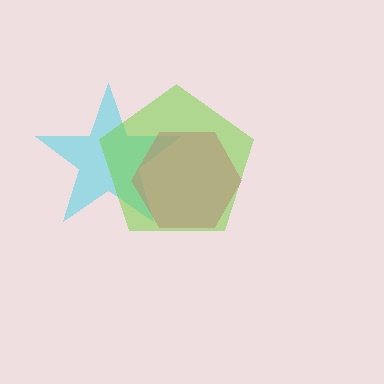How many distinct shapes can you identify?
There are 3 distinct shapes: a cyan star, a pink hexagon, a lime pentagon.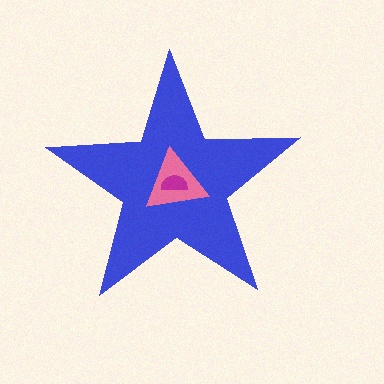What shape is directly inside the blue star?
The pink triangle.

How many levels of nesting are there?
3.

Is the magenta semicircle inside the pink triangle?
Yes.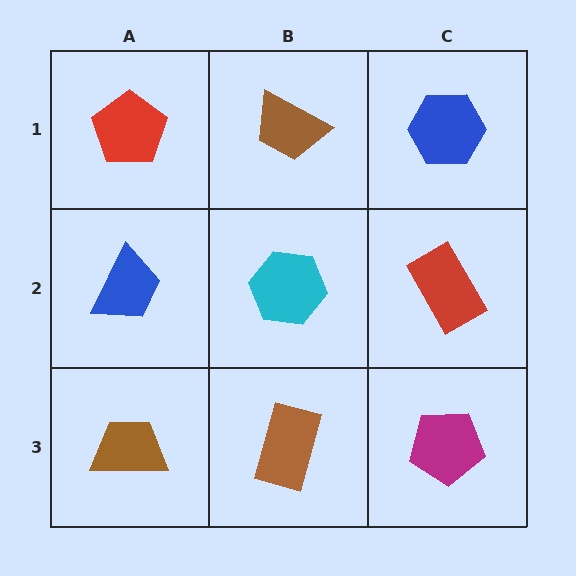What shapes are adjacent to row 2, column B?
A brown trapezoid (row 1, column B), a brown rectangle (row 3, column B), a blue trapezoid (row 2, column A), a red rectangle (row 2, column C).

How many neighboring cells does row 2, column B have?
4.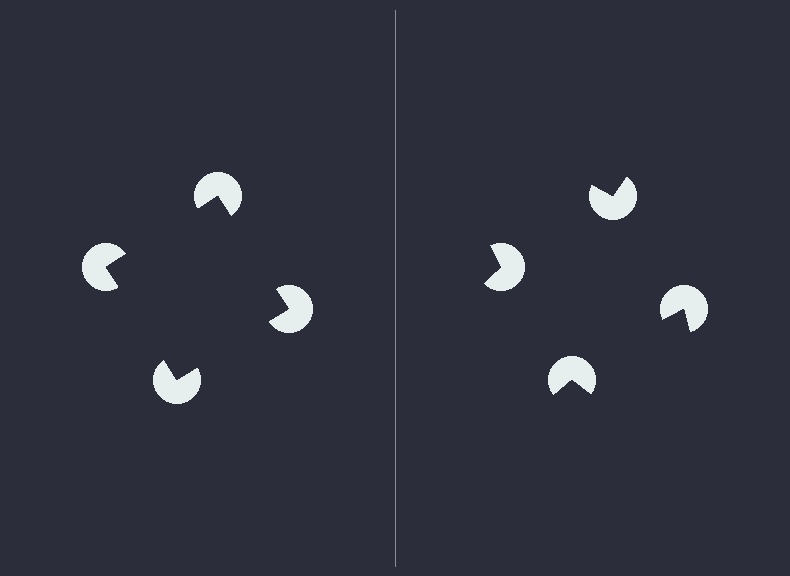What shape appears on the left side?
An illusory square.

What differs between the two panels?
The pac-man discs are positioned identically on both sides; only the wedge orientations differ. On the left they align to a square; on the right they are misaligned.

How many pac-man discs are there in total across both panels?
8 — 4 on each side.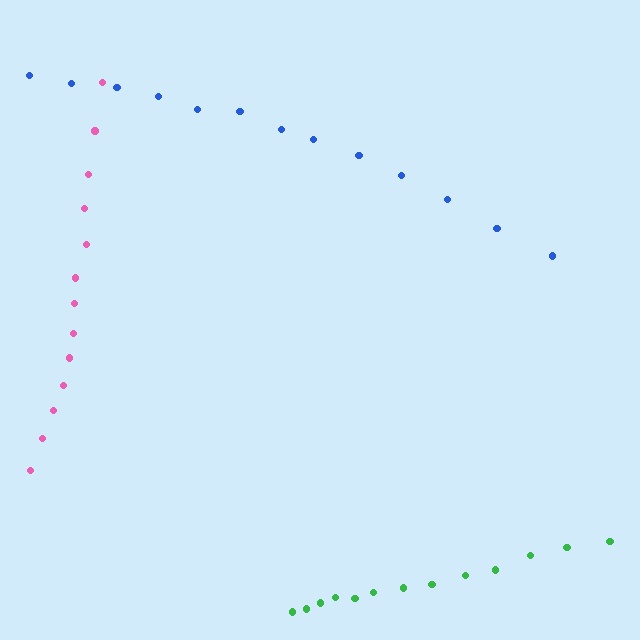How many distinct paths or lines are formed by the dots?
There are 3 distinct paths.